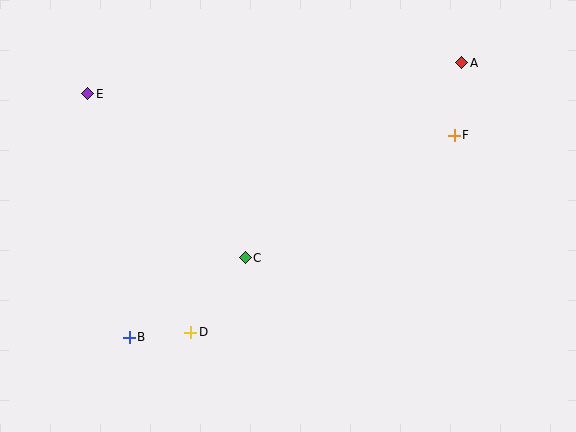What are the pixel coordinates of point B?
Point B is at (129, 337).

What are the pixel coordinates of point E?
Point E is at (88, 94).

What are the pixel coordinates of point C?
Point C is at (245, 258).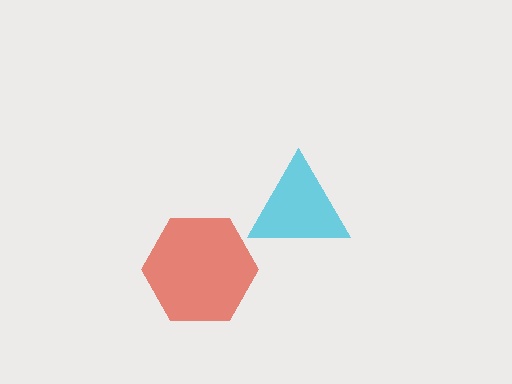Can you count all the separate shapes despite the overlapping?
Yes, there are 2 separate shapes.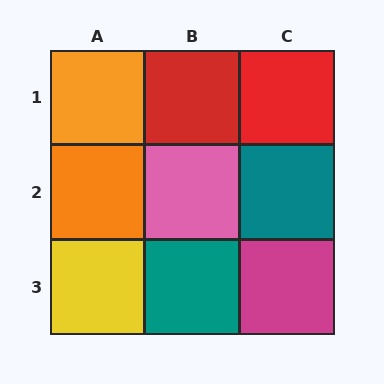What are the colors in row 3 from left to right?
Yellow, teal, magenta.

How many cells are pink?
1 cell is pink.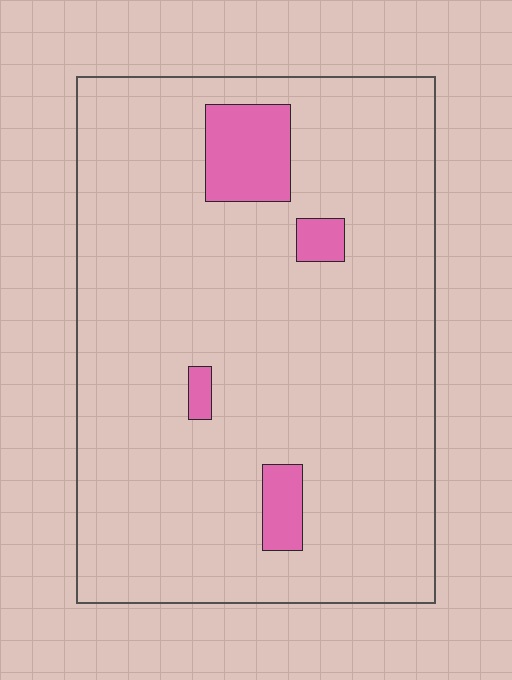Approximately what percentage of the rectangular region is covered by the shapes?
Approximately 10%.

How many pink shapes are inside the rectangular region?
4.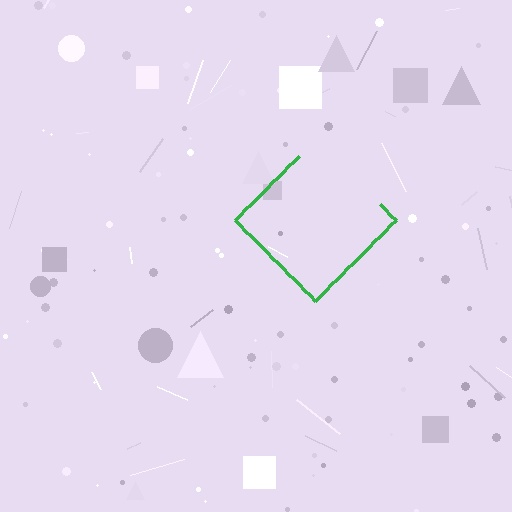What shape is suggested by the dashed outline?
The dashed outline suggests a diamond.